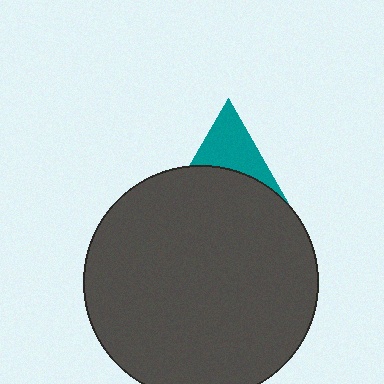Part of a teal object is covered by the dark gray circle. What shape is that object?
It is a triangle.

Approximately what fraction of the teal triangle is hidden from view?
Roughly 58% of the teal triangle is hidden behind the dark gray circle.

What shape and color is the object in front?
The object in front is a dark gray circle.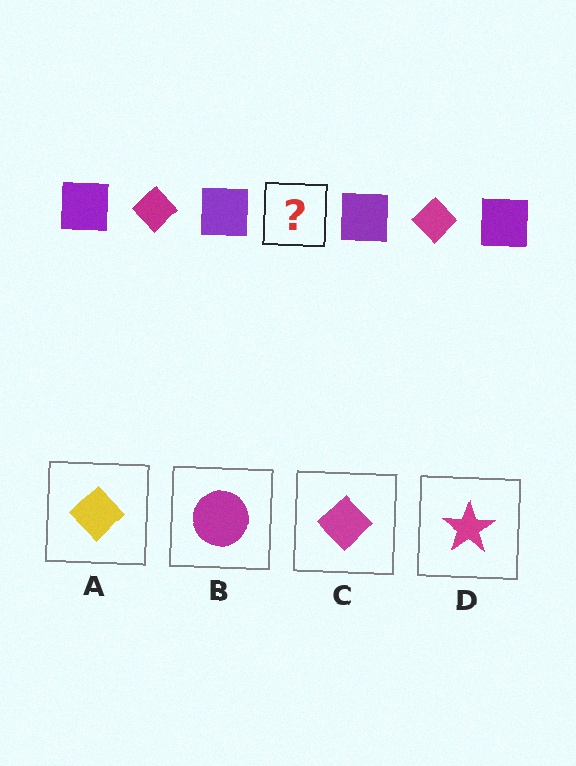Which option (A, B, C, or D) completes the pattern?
C.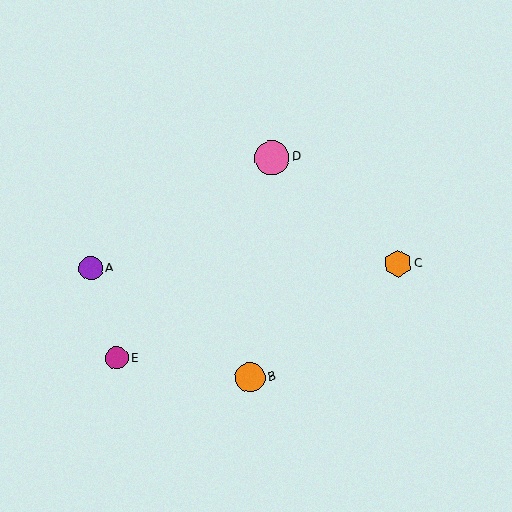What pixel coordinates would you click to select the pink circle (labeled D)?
Click at (272, 157) to select the pink circle D.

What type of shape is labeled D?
Shape D is a pink circle.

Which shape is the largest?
The pink circle (labeled D) is the largest.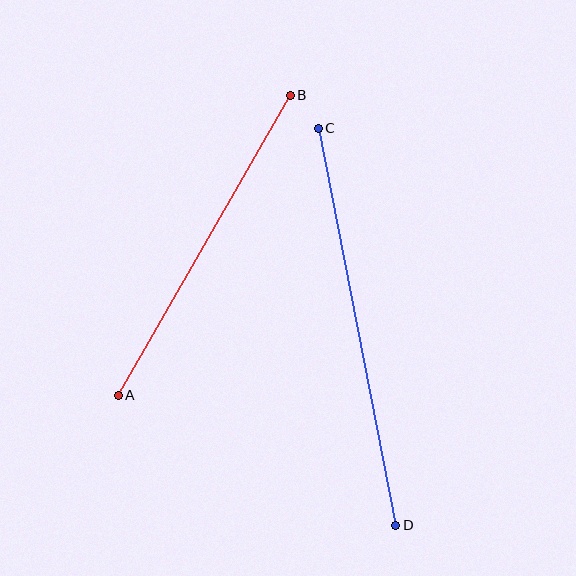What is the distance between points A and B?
The distance is approximately 346 pixels.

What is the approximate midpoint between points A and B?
The midpoint is at approximately (204, 245) pixels.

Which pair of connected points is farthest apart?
Points C and D are farthest apart.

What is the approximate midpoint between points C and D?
The midpoint is at approximately (357, 327) pixels.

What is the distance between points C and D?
The distance is approximately 404 pixels.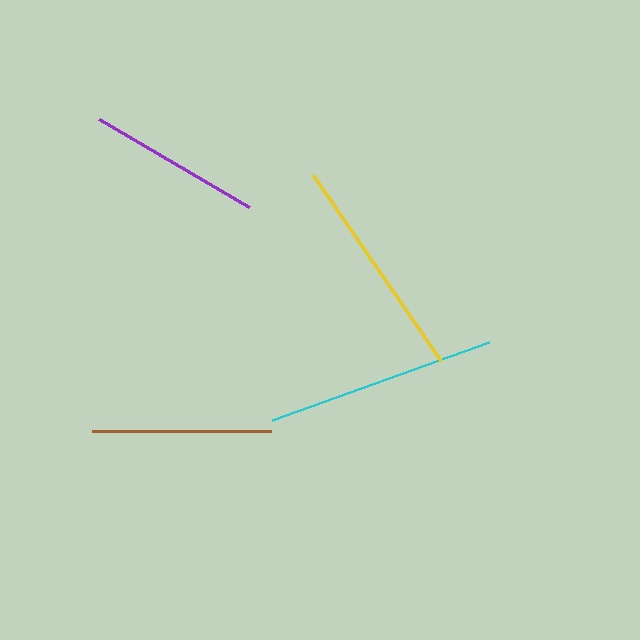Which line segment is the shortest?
The purple line is the shortest at approximately 175 pixels.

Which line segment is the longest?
The cyan line is the longest at approximately 230 pixels.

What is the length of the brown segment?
The brown segment is approximately 180 pixels long.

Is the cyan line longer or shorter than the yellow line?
The cyan line is longer than the yellow line.